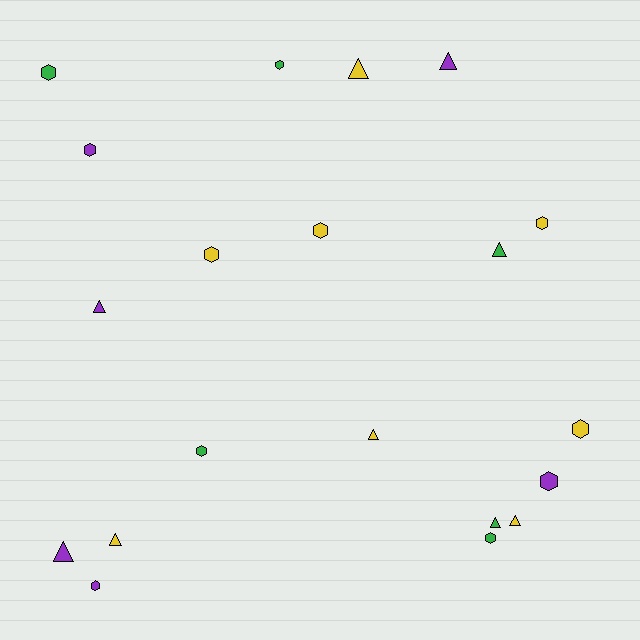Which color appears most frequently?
Yellow, with 8 objects.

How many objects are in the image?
There are 20 objects.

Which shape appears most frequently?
Hexagon, with 11 objects.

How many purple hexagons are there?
There are 3 purple hexagons.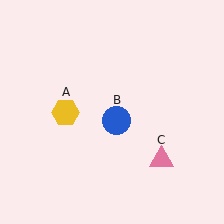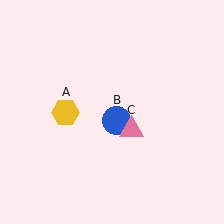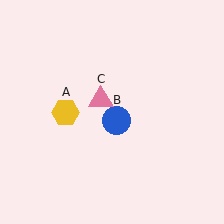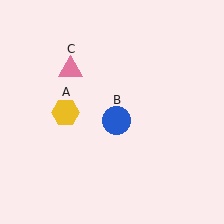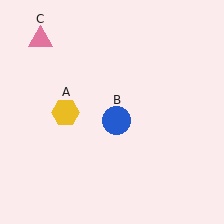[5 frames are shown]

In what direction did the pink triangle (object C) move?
The pink triangle (object C) moved up and to the left.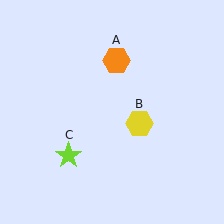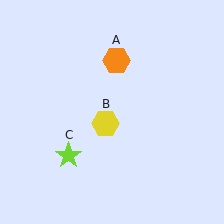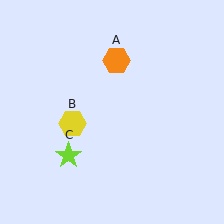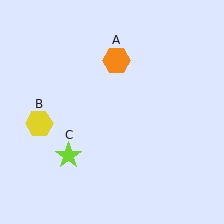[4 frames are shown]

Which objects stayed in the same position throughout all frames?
Orange hexagon (object A) and lime star (object C) remained stationary.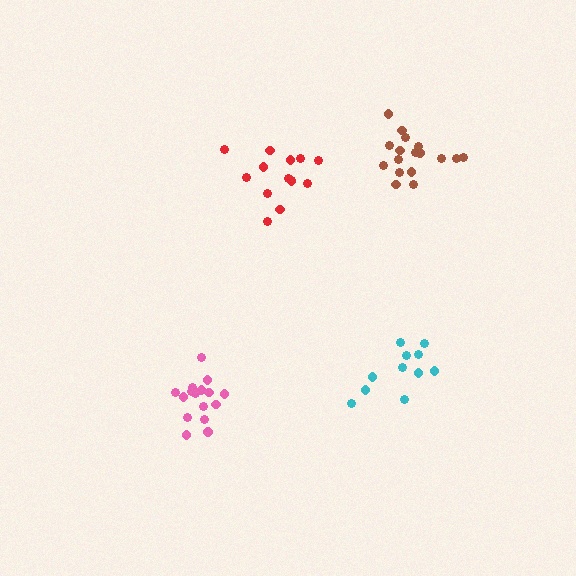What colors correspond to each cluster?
The clusters are colored: red, pink, brown, cyan.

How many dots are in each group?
Group 1: 14 dots, Group 2: 16 dots, Group 3: 17 dots, Group 4: 11 dots (58 total).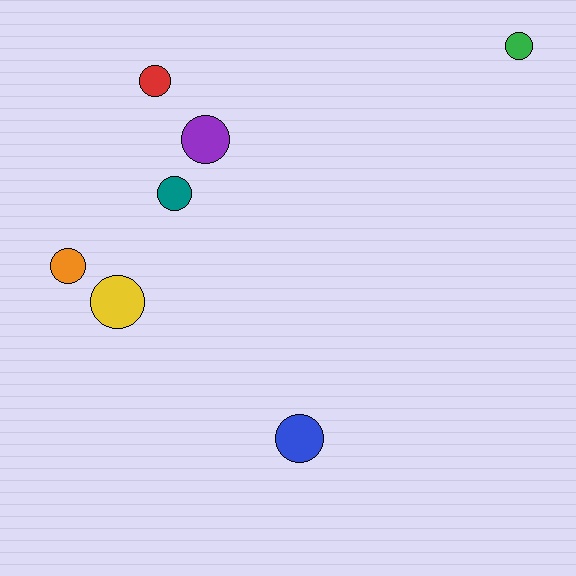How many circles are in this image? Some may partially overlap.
There are 7 circles.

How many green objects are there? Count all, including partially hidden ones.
There is 1 green object.